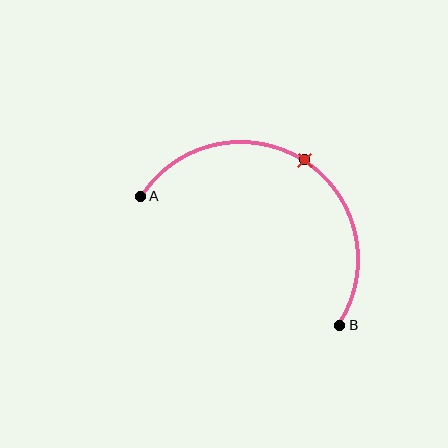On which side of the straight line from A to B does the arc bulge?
The arc bulges above the straight line connecting A and B.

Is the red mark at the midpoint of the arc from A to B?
Yes. The red mark lies on the arc at equal arc-length from both A and B — it is the arc midpoint.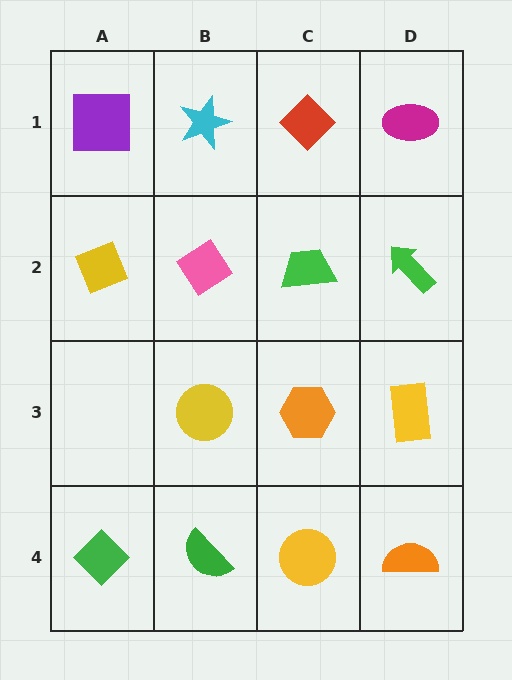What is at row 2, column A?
A yellow diamond.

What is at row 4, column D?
An orange semicircle.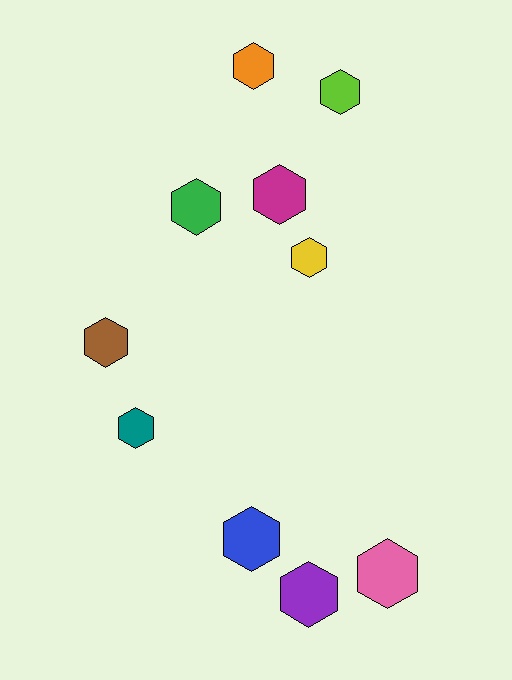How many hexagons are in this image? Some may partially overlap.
There are 10 hexagons.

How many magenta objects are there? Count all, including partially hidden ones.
There is 1 magenta object.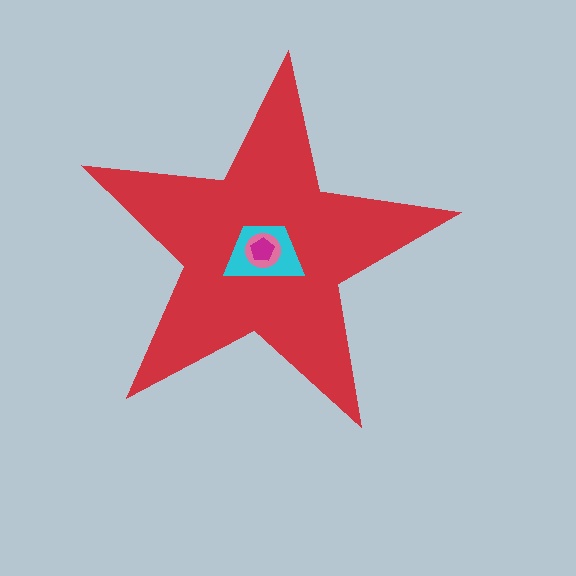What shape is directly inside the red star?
The cyan trapezoid.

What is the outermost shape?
The red star.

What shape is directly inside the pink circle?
The magenta pentagon.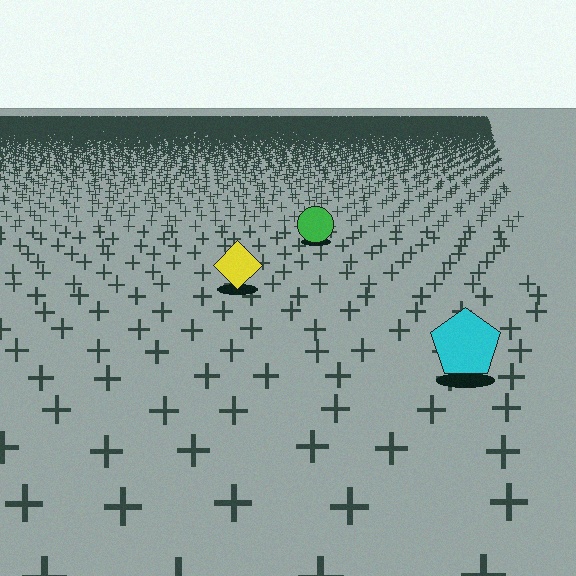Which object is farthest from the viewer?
The green circle is farthest from the viewer. It appears smaller and the ground texture around it is denser.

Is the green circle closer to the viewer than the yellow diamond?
No. The yellow diamond is closer — you can tell from the texture gradient: the ground texture is coarser near it.